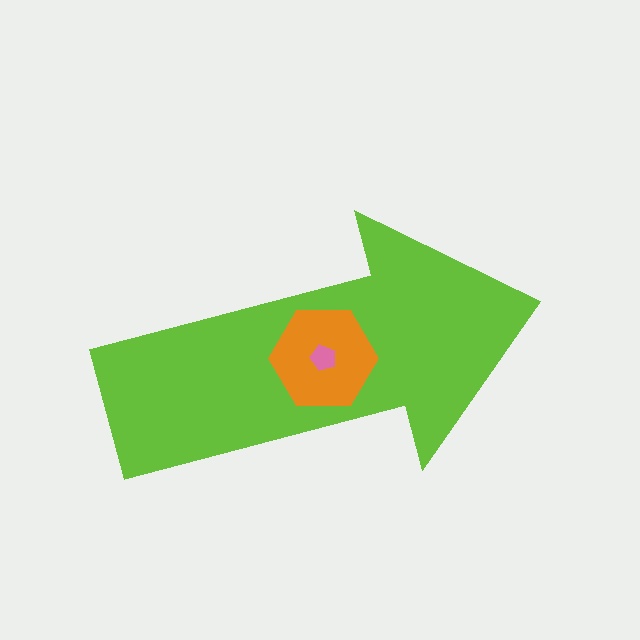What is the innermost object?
The pink pentagon.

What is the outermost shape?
The lime arrow.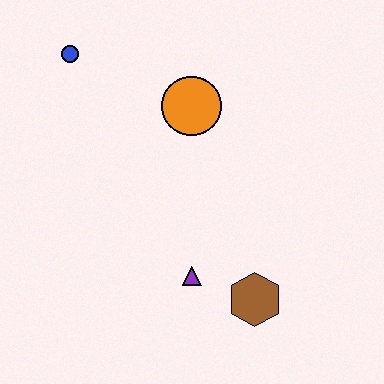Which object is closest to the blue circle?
The orange circle is closest to the blue circle.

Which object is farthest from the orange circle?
The brown hexagon is farthest from the orange circle.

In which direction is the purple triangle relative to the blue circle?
The purple triangle is below the blue circle.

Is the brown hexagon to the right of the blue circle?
Yes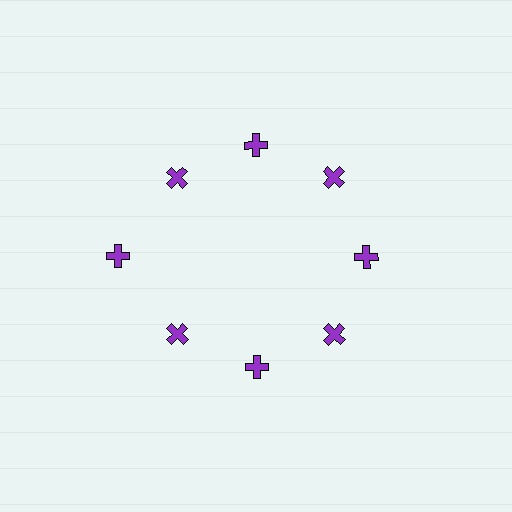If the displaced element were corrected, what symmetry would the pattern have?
It would have 8-fold rotational symmetry — the pattern would map onto itself every 45 degrees.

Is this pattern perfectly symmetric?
No. The 8 purple crosses are arranged in a ring, but one element near the 9 o'clock position is pushed outward from the center, breaking the 8-fold rotational symmetry.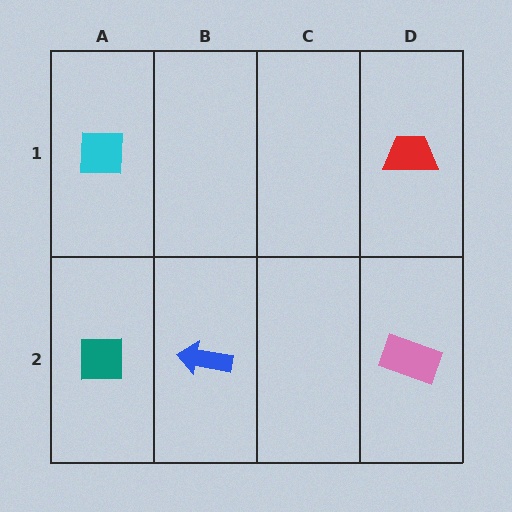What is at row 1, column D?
A red trapezoid.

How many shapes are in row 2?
3 shapes.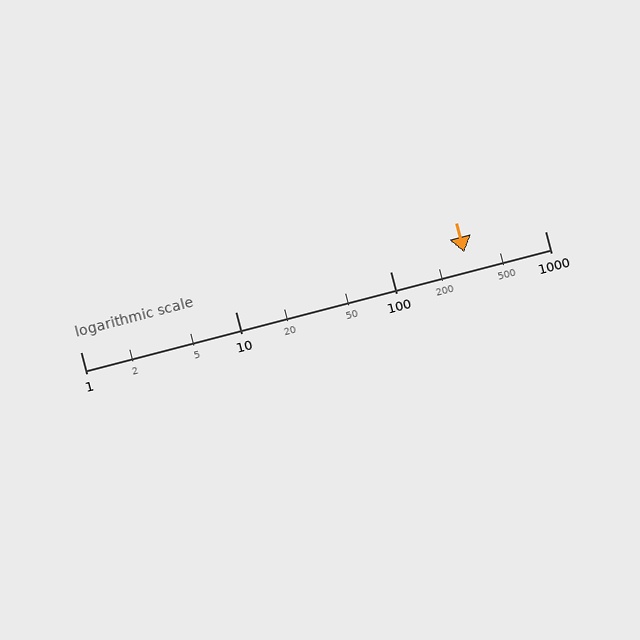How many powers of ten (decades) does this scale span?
The scale spans 3 decades, from 1 to 1000.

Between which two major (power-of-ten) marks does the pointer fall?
The pointer is between 100 and 1000.